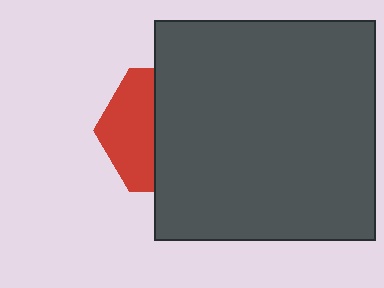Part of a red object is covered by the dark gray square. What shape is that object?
It is a hexagon.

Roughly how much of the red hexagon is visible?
A small part of it is visible (roughly 39%).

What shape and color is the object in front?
The object in front is a dark gray square.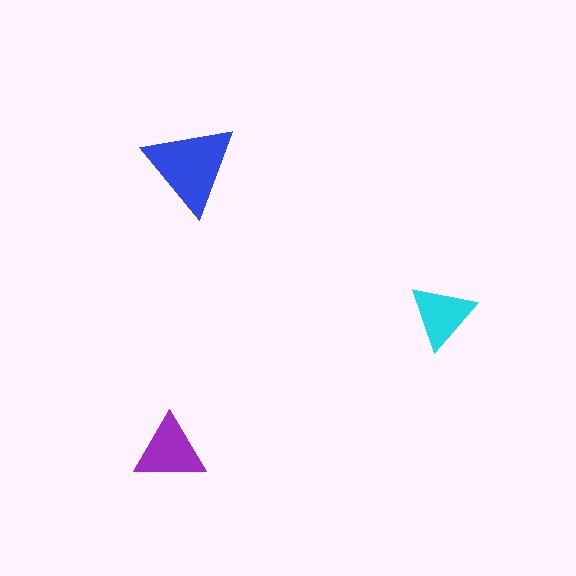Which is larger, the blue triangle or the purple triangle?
The blue one.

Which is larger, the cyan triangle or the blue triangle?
The blue one.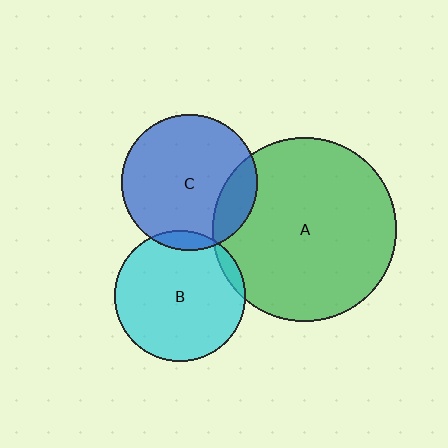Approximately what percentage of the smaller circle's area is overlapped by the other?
Approximately 5%.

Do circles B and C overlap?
Yes.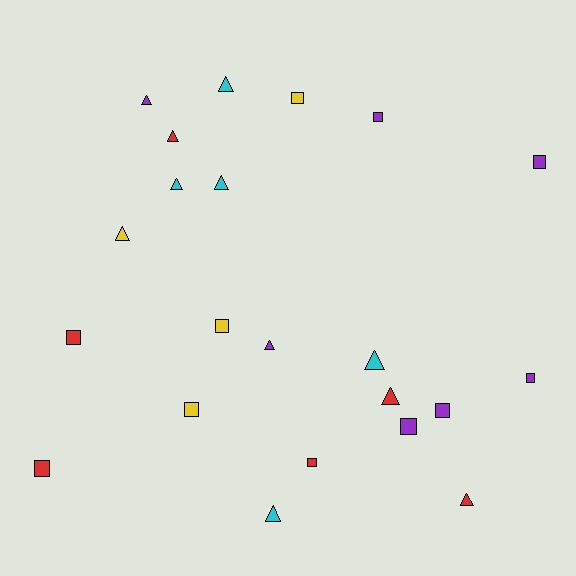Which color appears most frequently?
Purple, with 7 objects.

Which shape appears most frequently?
Triangle, with 11 objects.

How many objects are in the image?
There are 22 objects.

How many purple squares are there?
There are 5 purple squares.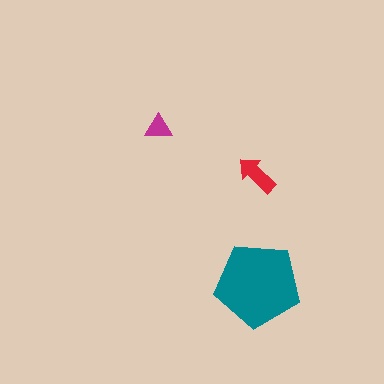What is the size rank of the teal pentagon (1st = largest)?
1st.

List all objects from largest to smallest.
The teal pentagon, the red arrow, the magenta triangle.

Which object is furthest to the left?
The magenta triangle is leftmost.